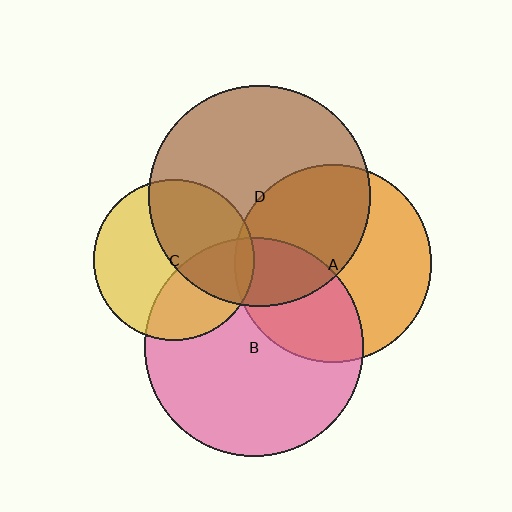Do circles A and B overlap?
Yes.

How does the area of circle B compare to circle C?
Approximately 1.9 times.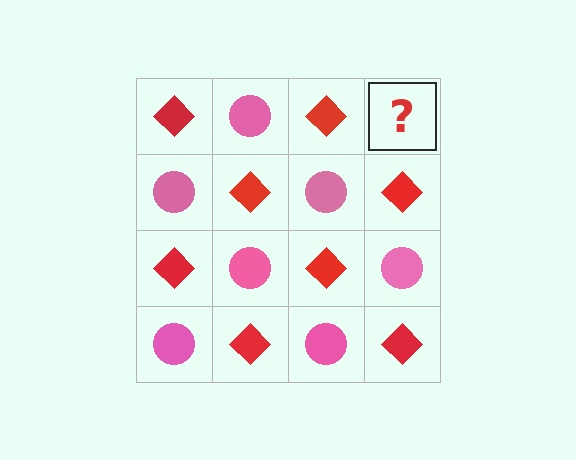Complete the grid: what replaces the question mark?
The question mark should be replaced with a pink circle.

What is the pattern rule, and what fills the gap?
The rule is that it alternates red diamond and pink circle in a checkerboard pattern. The gap should be filled with a pink circle.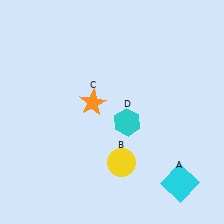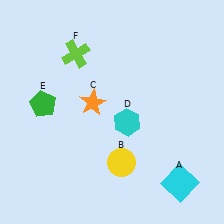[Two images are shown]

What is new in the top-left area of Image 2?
A green pentagon (E) was added in the top-left area of Image 2.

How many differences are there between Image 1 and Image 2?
There are 2 differences between the two images.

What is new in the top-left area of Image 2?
A lime cross (F) was added in the top-left area of Image 2.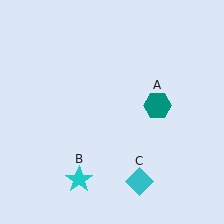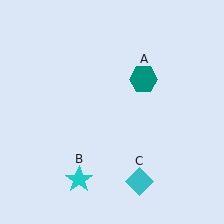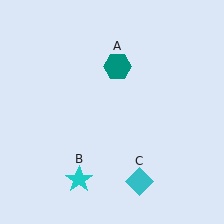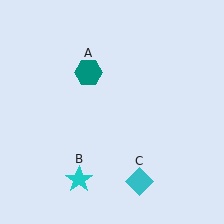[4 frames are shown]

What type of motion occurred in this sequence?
The teal hexagon (object A) rotated counterclockwise around the center of the scene.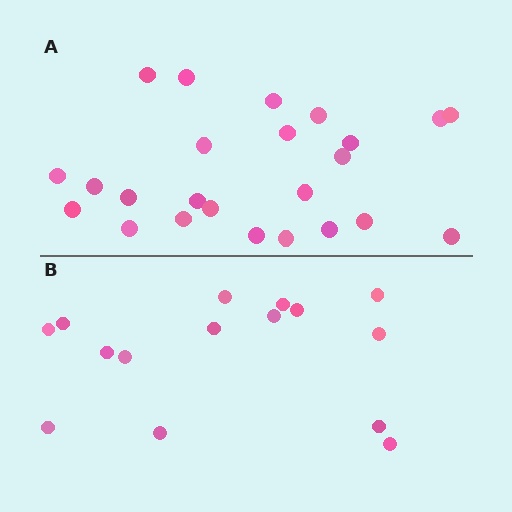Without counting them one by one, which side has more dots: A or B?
Region A (the top region) has more dots.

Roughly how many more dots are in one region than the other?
Region A has roughly 8 or so more dots than region B.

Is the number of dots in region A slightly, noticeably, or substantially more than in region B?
Region A has substantially more. The ratio is roughly 1.6 to 1.